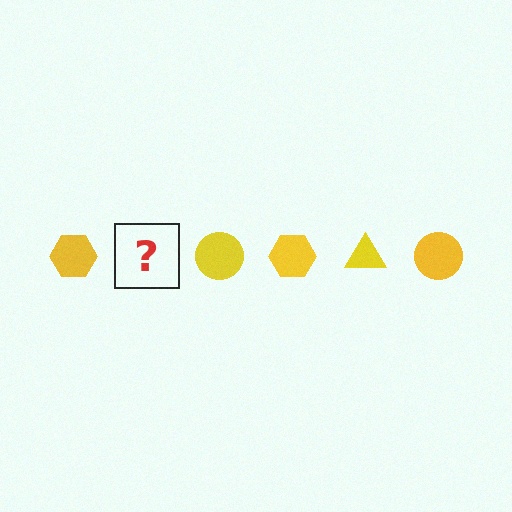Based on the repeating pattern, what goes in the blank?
The blank should be a yellow triangle.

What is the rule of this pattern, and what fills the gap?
The rule is that the pattern cycles through hexagon, triangle, circle shapes in yellow. The gap should be filled with a yellow triangle.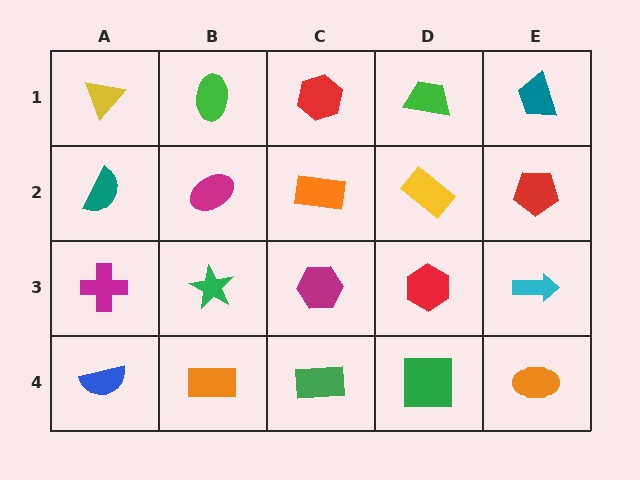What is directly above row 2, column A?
A yellow triangle.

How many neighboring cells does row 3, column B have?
4.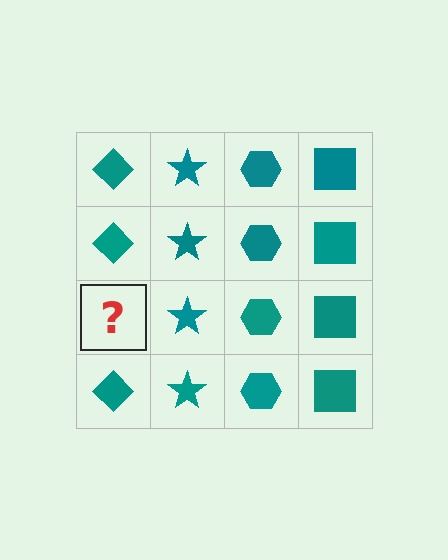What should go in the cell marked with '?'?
The missing cell should contain a teal diamond.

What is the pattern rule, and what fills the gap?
The rule is that each column has a consistent shape. The gap should be filled with a teal diamond.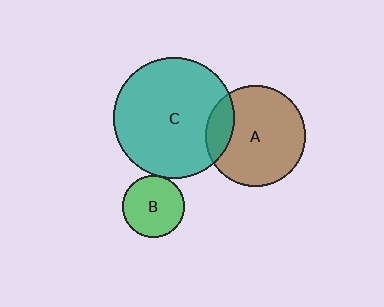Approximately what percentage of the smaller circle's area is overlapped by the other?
Approximately 20%.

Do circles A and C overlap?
Yes.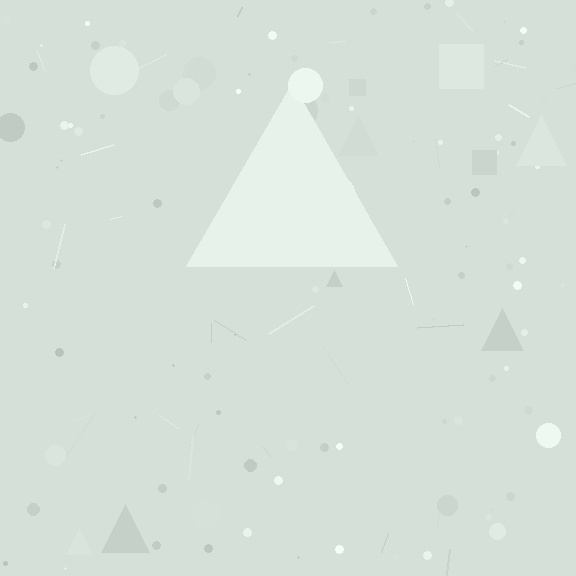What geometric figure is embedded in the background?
A triangle is embedded in the background.